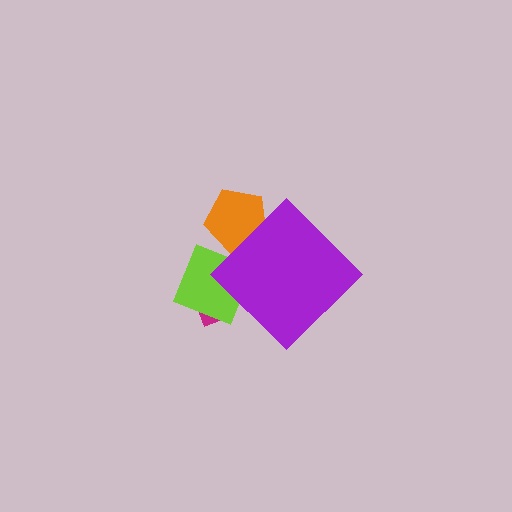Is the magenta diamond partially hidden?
Yes, the magenta diamond is partially hidden behind the purple diamond.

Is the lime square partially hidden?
Yes, the lime square is partially hidden behind the purple diamond.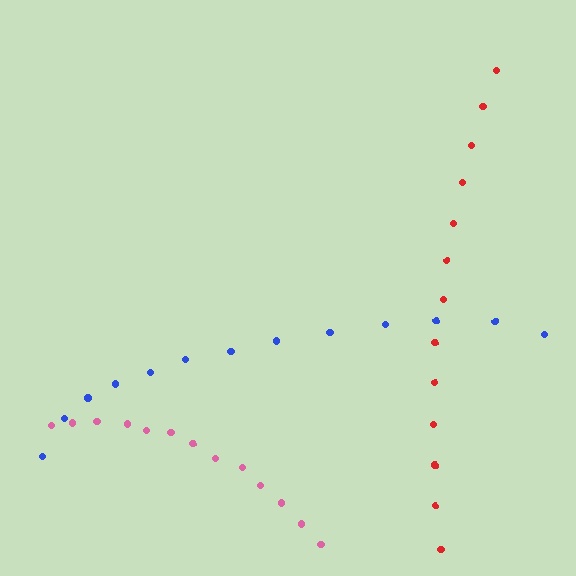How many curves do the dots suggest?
There are 3 distinct paths.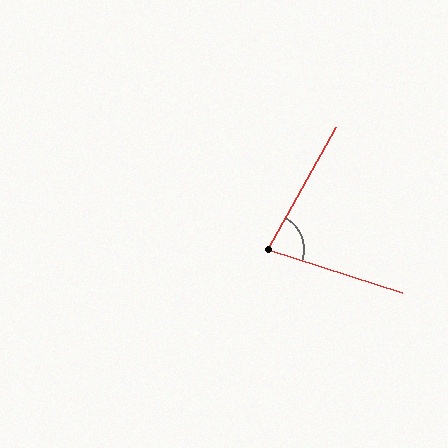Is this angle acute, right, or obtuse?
It is acute.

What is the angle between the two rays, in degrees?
Approximately 79 degrees.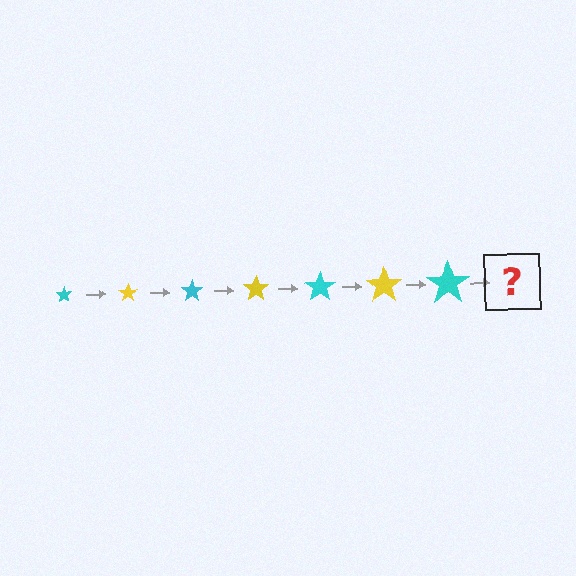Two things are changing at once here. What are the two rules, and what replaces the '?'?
The two rules are that the star grows larger each step and the color cycles through cyan and yellow. The '?' should be a yellow star, larger than the previous one.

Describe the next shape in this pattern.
It should be a yellow star, larger than the previous one.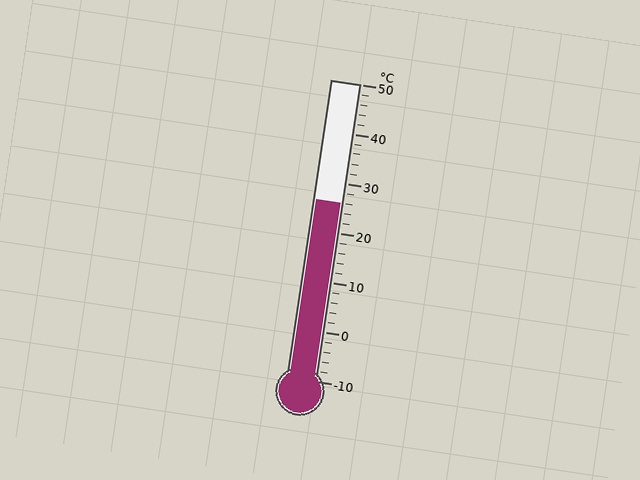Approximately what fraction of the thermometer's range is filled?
The thermometer is filled to approximately 60% of its range.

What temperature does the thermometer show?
The thermometer shows approximately 26°C.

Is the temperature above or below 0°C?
The temperature is above 0°C.